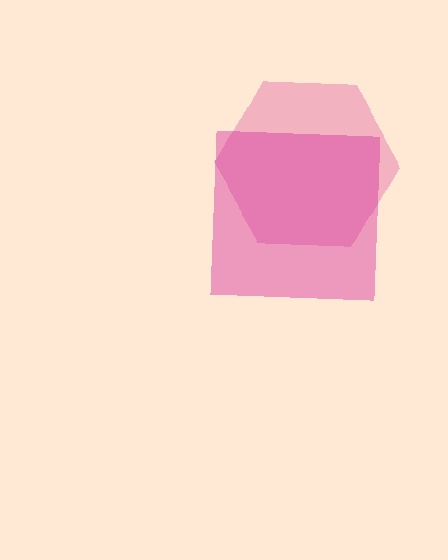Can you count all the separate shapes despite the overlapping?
Yes, there are 2 separate shapes.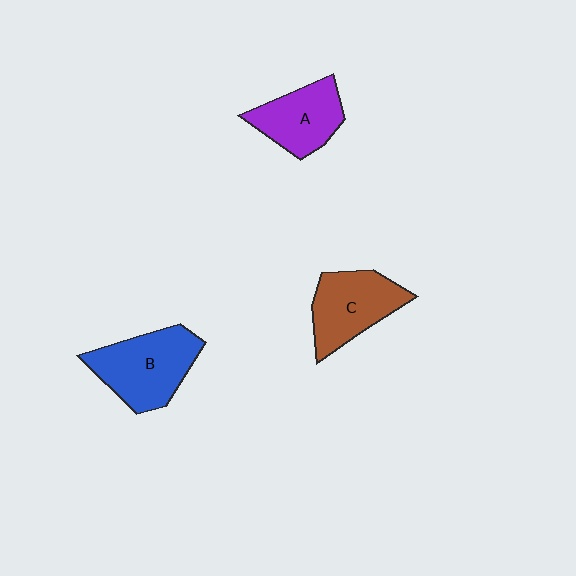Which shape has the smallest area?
Shape A (purple).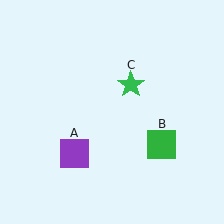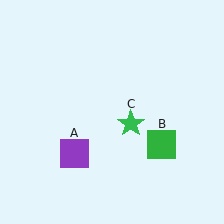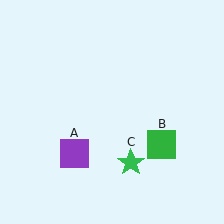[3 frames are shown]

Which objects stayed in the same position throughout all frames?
Purple square (object A) and green square (object B) remained stationary.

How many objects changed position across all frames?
1 object changed position: green star (object C).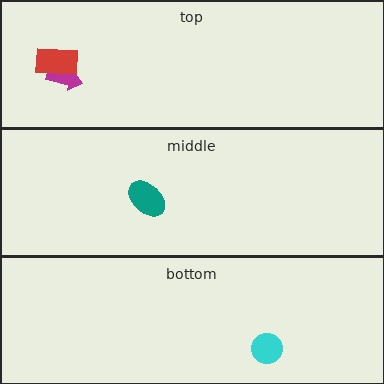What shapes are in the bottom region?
The cyan circle.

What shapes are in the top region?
The magenta arrow, the red rectangle.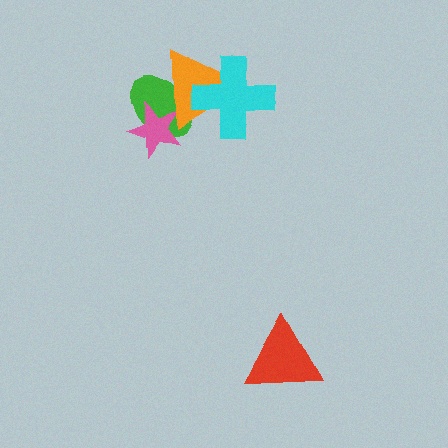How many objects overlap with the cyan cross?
1 object overlaps with the cyan cross.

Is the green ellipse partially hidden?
Yes, it is partially covered by another shape.